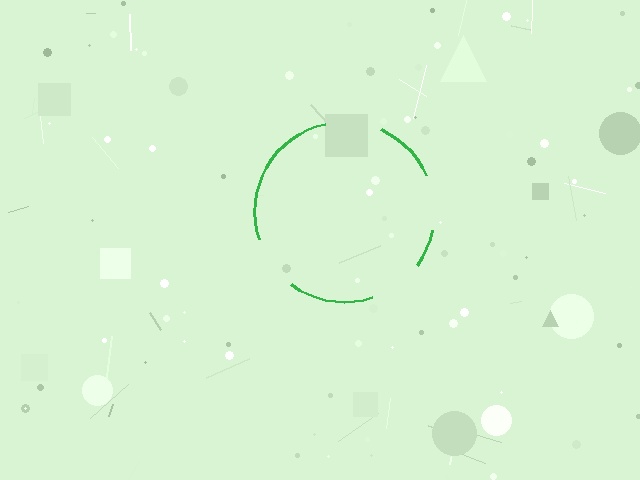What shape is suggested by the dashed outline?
The dashed outline suggests a circle.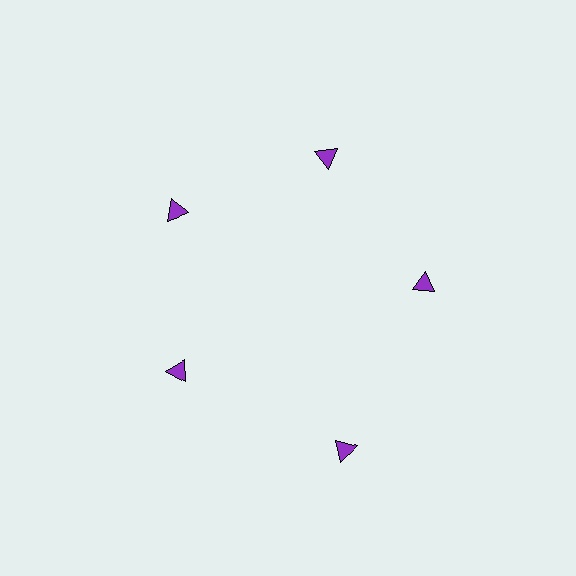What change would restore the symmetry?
The symmetry would be restored by moving it inward, back onto the ring so that all 5 triangles sit at equal angles and equal distance from the center.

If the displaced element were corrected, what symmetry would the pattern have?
It would have 5-fold rotational symmetry — the pattern would map onto itself every 72 degrees.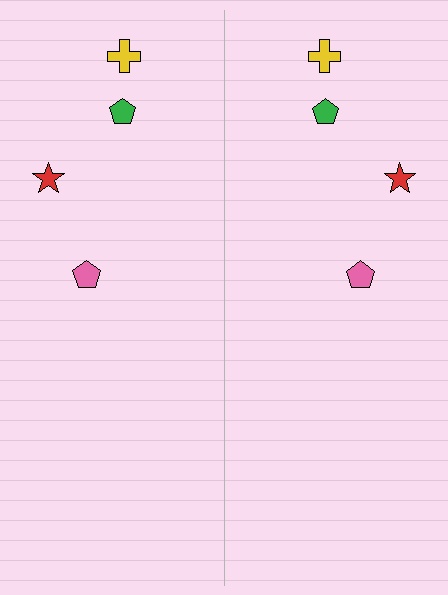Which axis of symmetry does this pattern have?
The pattern has a vertical axis of symmetry running through the center of the image.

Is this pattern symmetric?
Yes, this pattern has bilateral (reflection) symmetry.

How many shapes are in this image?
There are 8 shapes in this image.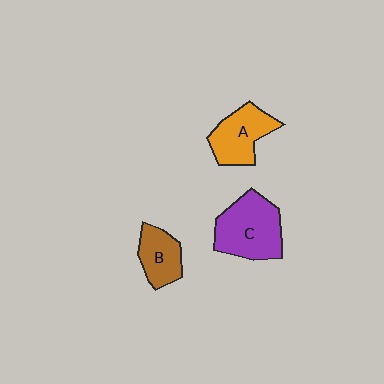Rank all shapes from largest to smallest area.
From largest to smallest: C (purple), A (orange), B (brown).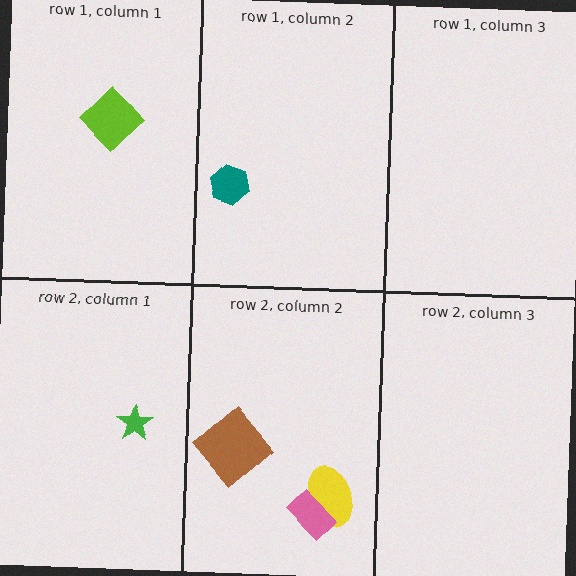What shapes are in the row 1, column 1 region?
The lime diamond.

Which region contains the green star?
The row 2, column 1 region.